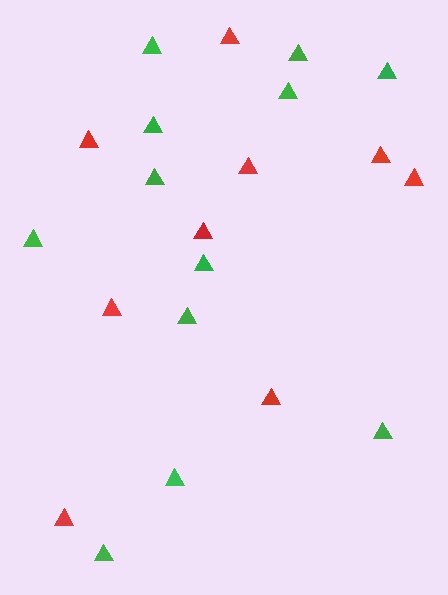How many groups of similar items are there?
There are 2 groups: one group of red triangles (9) and one group of green triangles (12).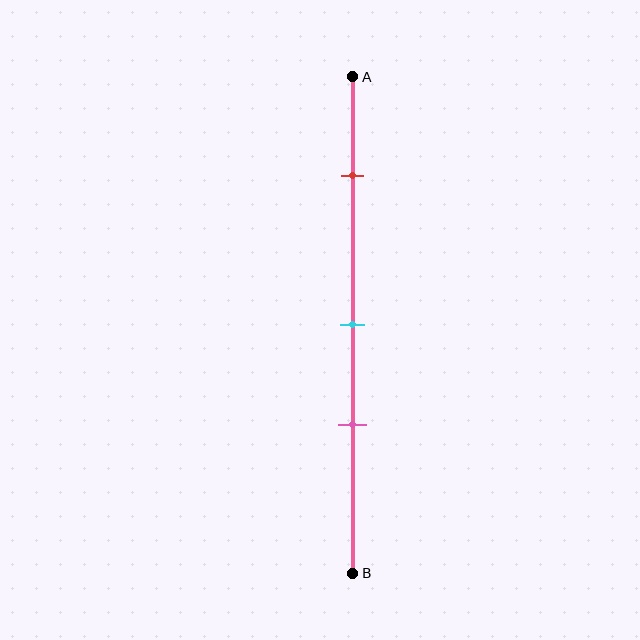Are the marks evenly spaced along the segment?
No, the marks are not evenly spaced.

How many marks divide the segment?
There are 3 marks dividing the segment.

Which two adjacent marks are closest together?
The cyan and pink marks are the closest adjacent pair.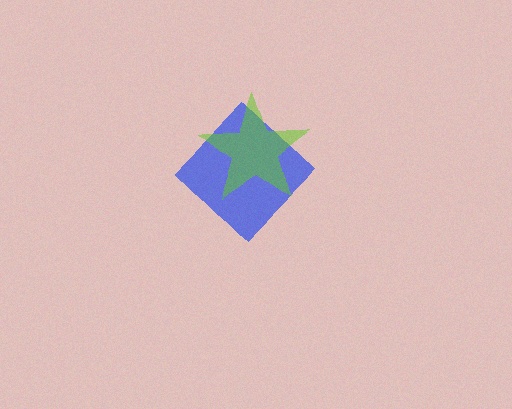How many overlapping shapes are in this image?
There are 2 overlapping shapes in the image.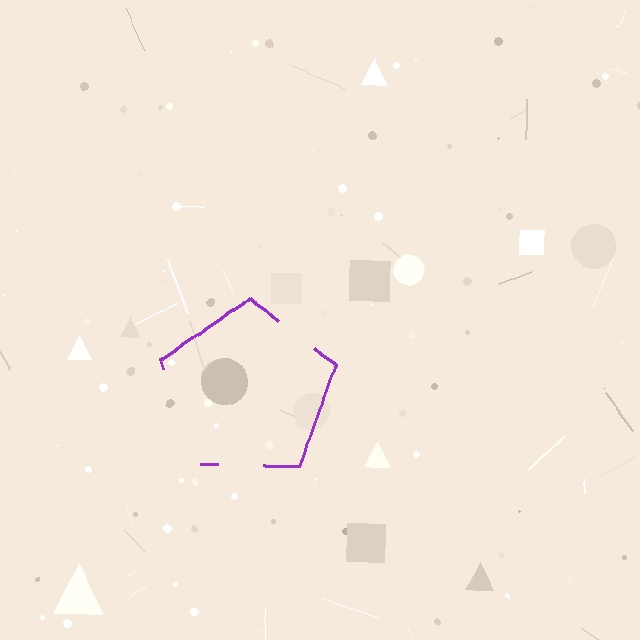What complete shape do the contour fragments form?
The contour fragments form a pentagon.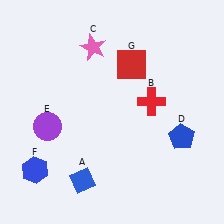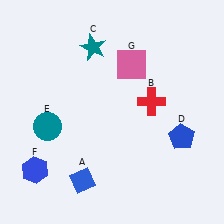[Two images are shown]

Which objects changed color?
C changed from pink to teal. E changed from purple to teal. G changed from red to pink.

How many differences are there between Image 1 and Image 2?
There are 3 differences between the two images.